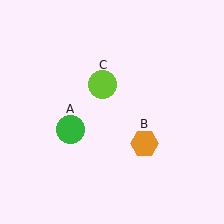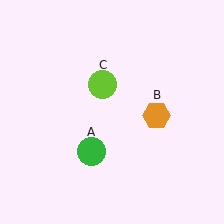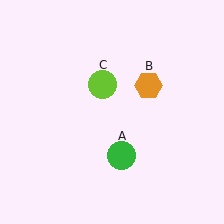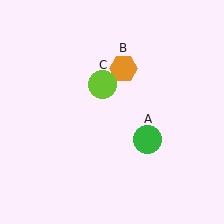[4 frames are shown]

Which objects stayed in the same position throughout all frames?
Lime circle (object C) remained stationary.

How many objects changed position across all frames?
2 objects changed position: green circle (object A), orange hexagon (object B).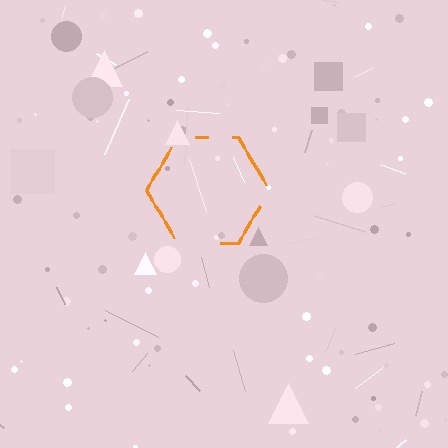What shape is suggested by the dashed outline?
The dashed outline suggests a hexagon.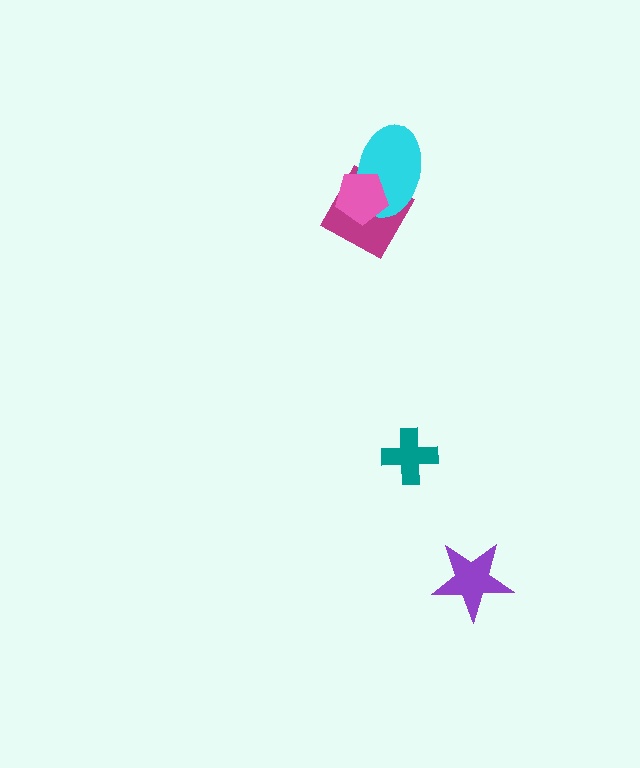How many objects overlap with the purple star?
0 objects overlap with the purple star.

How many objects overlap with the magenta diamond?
2 objects overlap with the magenta diamond.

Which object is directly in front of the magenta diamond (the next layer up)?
The cyan ellipse is directly in front of the magenta diamond.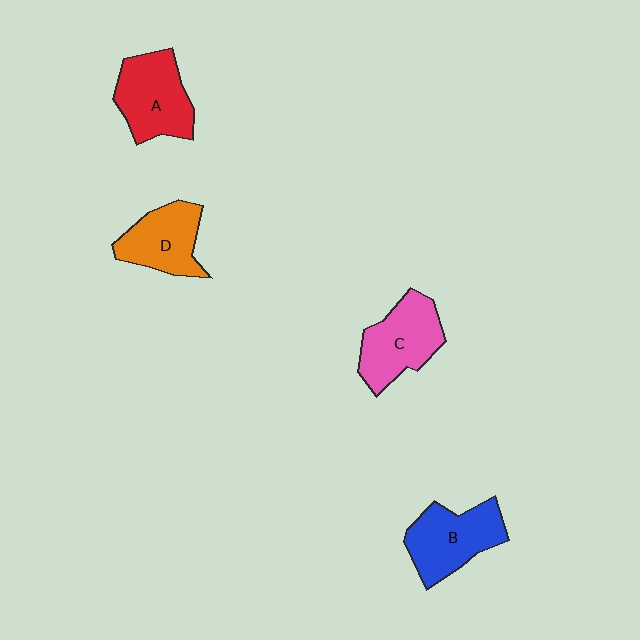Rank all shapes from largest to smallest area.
From largest to smallest: A (red), B (blue), C (pink), D (orange).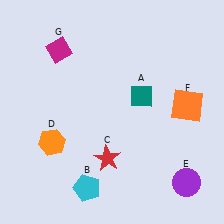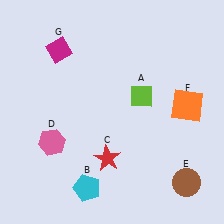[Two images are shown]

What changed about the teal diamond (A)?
In Image 1, A is teal. In Image 2, it changed to lime.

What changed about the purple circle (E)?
In Image 1, E is purple. In Image 2, it changed to brown.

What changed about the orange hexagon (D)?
In Image 1, D is orange. In Image 2, it changed to pink.